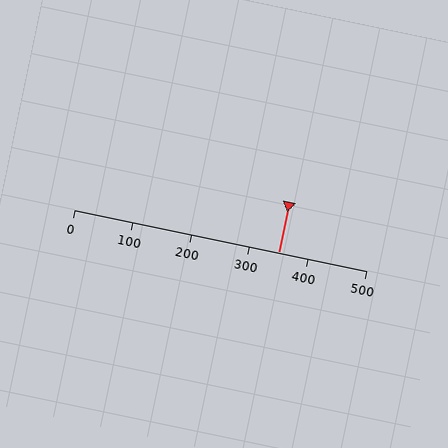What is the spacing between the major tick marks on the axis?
The major ticks are spaced 100 apart.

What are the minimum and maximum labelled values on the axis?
The axis runs from 0 to 500.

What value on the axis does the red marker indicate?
The marker indicates approximately 350.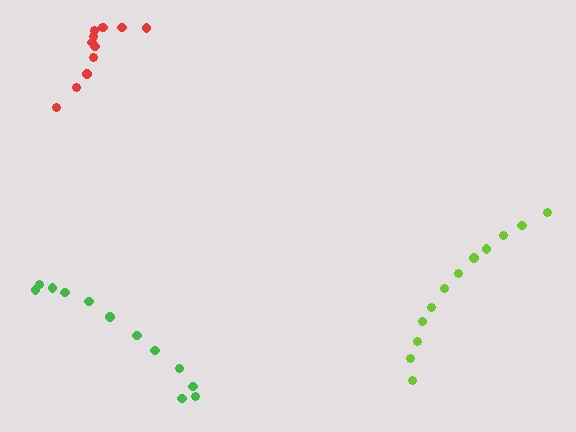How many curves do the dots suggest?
There are 3 distinct paths.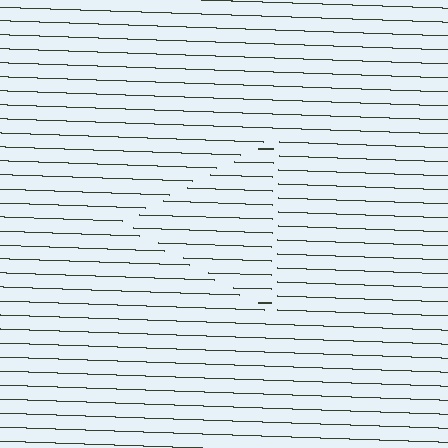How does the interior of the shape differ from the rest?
The interior of the shape contains the same grating, shifted by half a period — the contour is defined by the phase discontinuity where line-ends from the inner and outer gratings abut.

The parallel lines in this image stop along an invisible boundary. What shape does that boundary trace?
An illusory triangle. The interior of the shape contains the same grating, shifted by half a period — the contour is defined by the phase discontinuity where line-ends from the inner and outer gratings abut.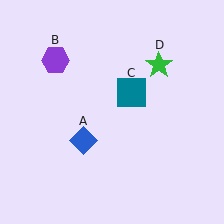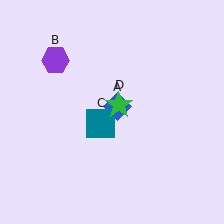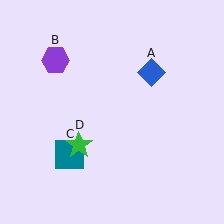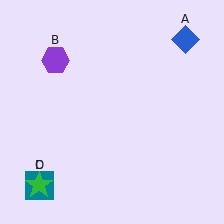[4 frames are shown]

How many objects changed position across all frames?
3 objects changed position: blue diamond (object A), teal square (object C), green star (object D).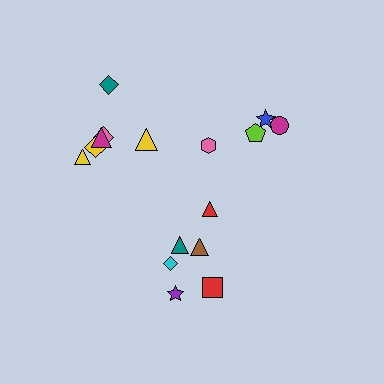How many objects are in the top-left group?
There are 6 objects.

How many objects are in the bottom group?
There are 6 objects.